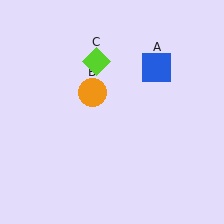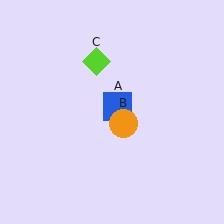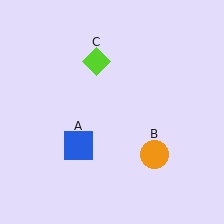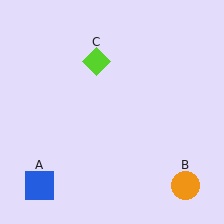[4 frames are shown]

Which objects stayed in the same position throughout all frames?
Lime diamond (object C) remained stationary.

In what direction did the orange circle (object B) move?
The orange circle (object B) moved down and to the right.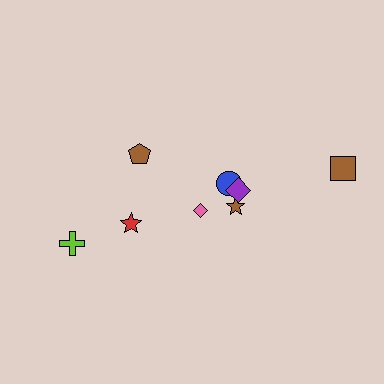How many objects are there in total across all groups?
There are 8 objects.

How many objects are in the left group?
There are 3 objects.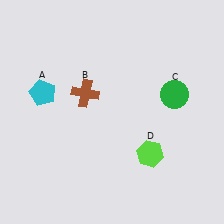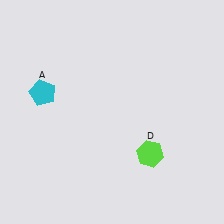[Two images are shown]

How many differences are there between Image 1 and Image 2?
There are 2 differences between the two images.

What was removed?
The brown cross (B), the green circle (C) were removed in Image 2.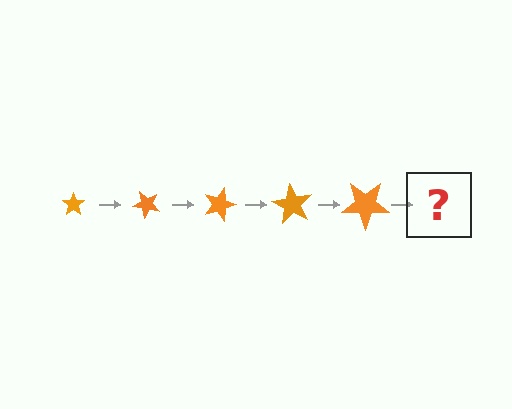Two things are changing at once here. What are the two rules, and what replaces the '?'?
The two rules are that the star grows larger each step and it rotates 45 degrees each step. The '?' should be a star, larger than the previous one and rotated 225 degrees from the start.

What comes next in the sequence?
The next element should be a star, larger than the previous one and rotated 225 degrees from the start.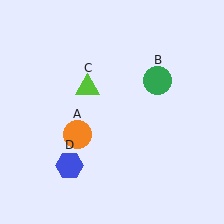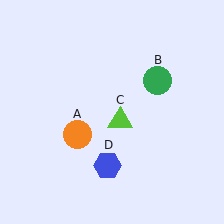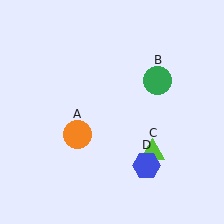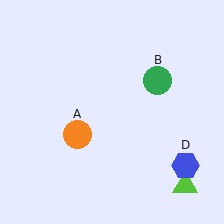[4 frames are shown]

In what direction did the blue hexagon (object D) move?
The blue hexagon (object D) moved right.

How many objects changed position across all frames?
2 objects changed position: lime triangle (object C), blue hexagon (object D).